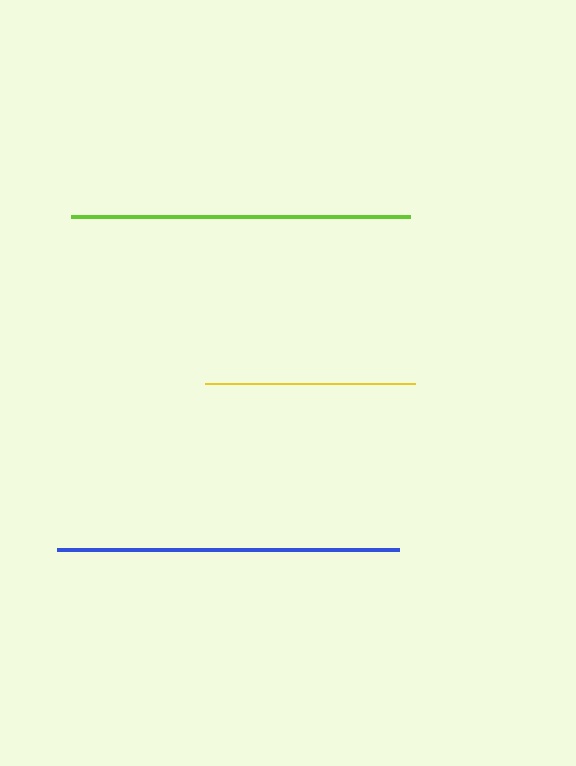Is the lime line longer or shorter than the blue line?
The blue line is longer than the lime line.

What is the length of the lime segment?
The lime segment is approximately 339 pixels long.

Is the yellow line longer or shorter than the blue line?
The blue line is longer than the yellow line.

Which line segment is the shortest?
The yellow line is the shortest at approximately 209 pixels.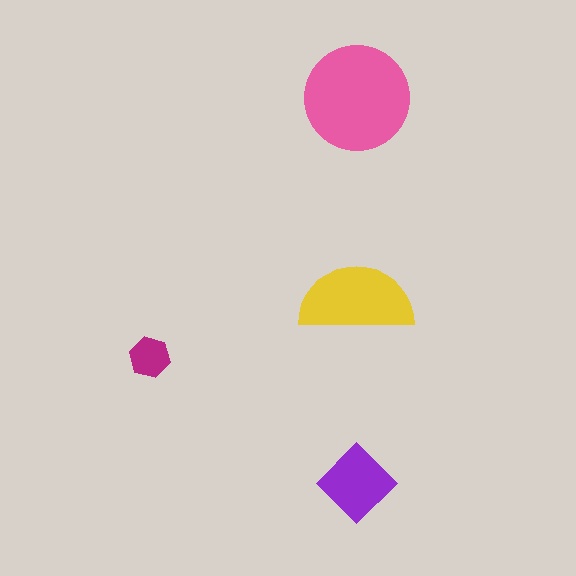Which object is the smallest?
The magenta hexagon.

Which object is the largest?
The pink circle.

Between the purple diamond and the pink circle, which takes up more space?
The pink circle.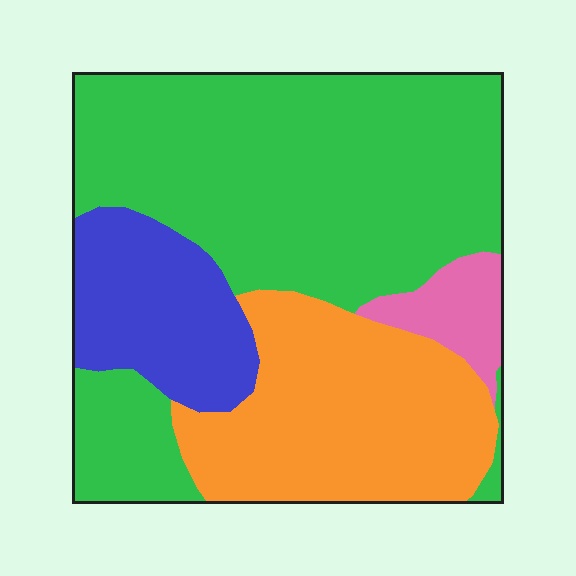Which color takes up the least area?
Pink, at roughly 5%.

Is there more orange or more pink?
Orange.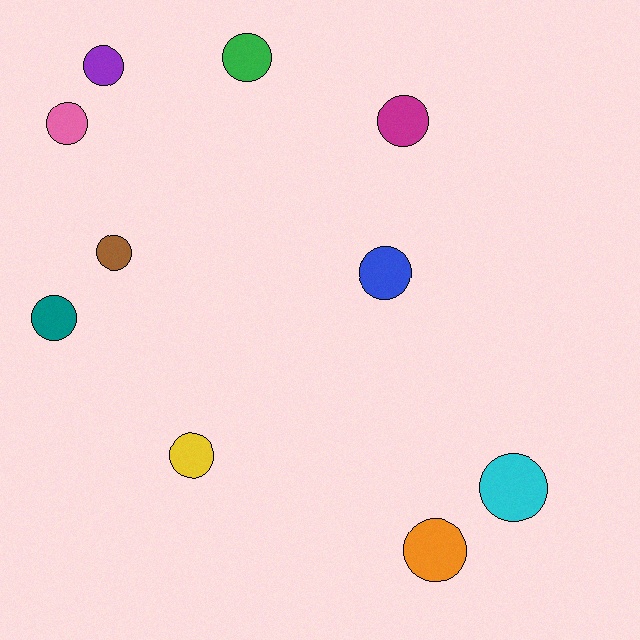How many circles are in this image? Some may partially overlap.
There are 10 circles.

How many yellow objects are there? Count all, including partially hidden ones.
There is 1 yellow object.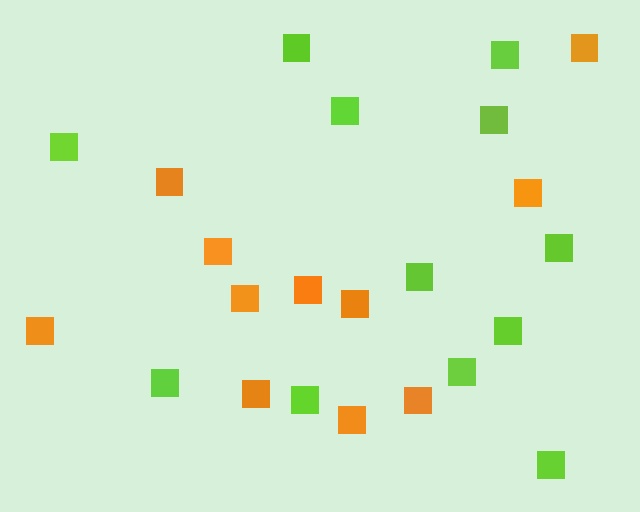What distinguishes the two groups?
There are 2 groups: one group of lime squares (12) and one group of orange squares (11).